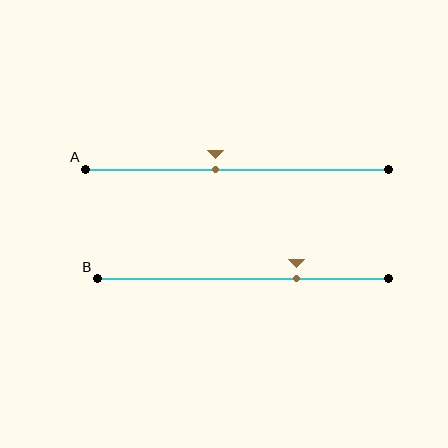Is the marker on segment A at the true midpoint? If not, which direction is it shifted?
No, the marker on segment A is shifted to the left by about 7% of the segment length.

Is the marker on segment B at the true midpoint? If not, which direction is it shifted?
No, the marker on segment B is shifted to the right by about 18% of the segment length.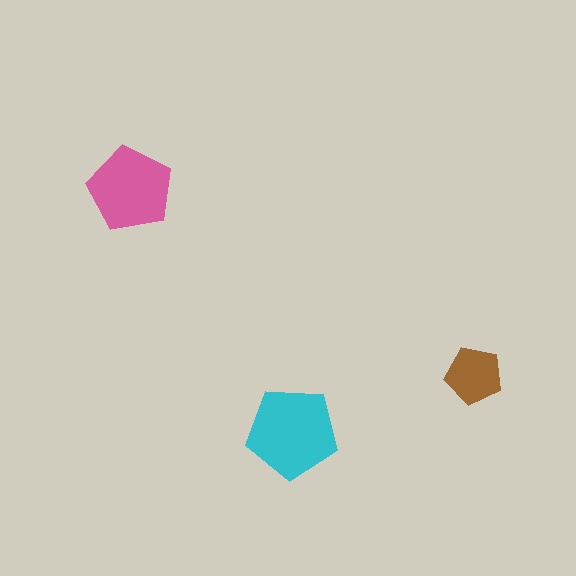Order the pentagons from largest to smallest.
the cyan one, the pink one, the brown one.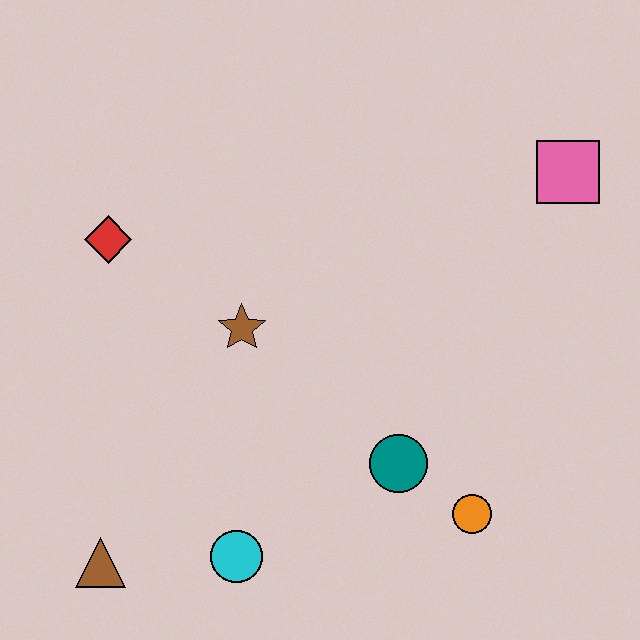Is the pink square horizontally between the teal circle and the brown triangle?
No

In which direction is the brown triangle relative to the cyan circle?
The brown triangle is to the left of the cyan circle.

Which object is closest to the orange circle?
The teal circle is closest to the orange circle.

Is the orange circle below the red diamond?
Yes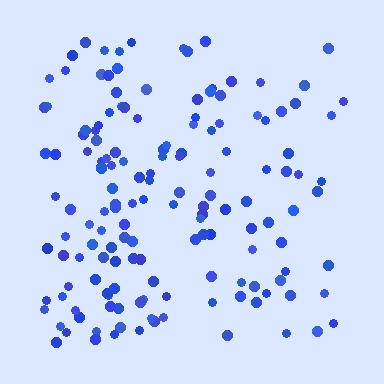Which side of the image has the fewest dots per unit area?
The right.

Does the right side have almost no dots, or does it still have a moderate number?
Still a moderate number, just noticeably fewer than the left.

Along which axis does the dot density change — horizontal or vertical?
Horizontal.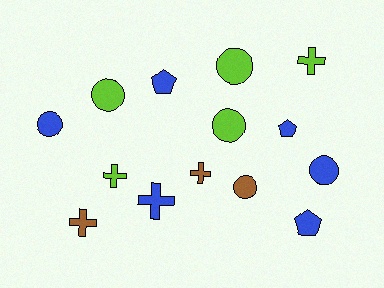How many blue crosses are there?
There is 1 blue cross.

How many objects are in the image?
There are 14 objects.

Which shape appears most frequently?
Circle, with 6 objects.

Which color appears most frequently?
Blue, with 6 objects.